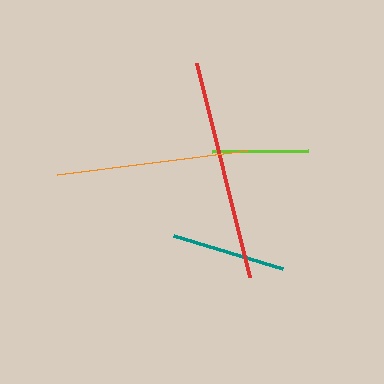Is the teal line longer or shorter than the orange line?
The orange line is longer than the teal line.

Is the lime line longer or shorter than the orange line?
The orange line is longer than the lime line.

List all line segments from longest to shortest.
From longest to shortest: red, orange, teal, lime.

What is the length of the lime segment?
The lime segment is approximately 96 pixels long.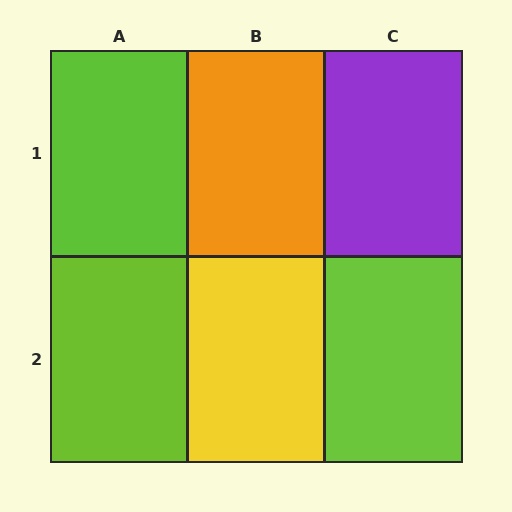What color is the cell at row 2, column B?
Yellow.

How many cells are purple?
1 cell is purple.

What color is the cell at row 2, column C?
Lime.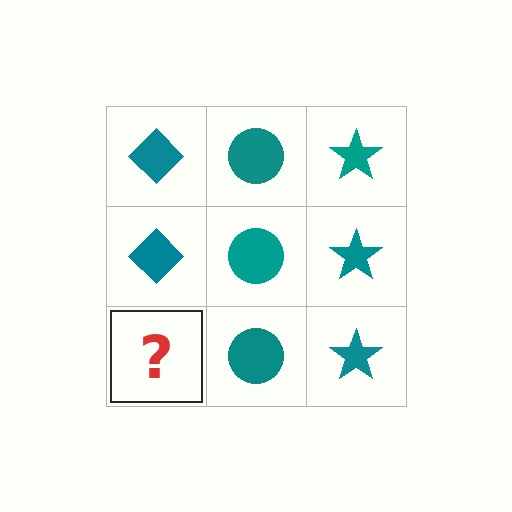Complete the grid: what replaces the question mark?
The question mark should be replaced with a teal diamond.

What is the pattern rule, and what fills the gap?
The rule is that each column has a consistent shape. The gap should be filled with a teal diamond.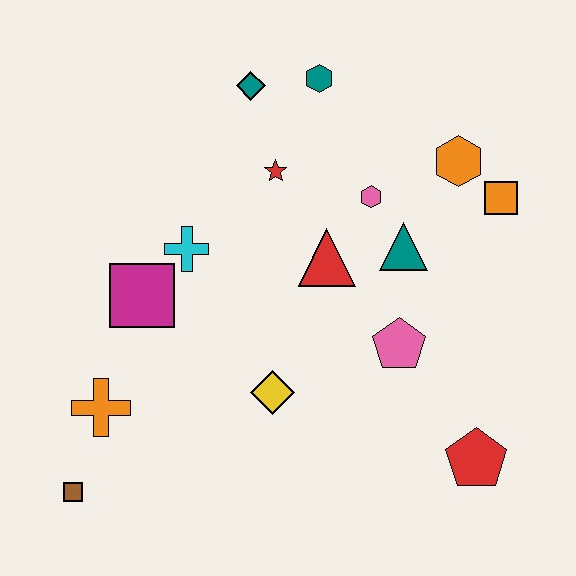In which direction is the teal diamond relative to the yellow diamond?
The teal diamond is above the yellow diamond.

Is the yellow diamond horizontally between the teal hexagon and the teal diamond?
Yes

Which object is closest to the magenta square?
The cyan cross is closest to the magenta square.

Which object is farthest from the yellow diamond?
The teal hexagon is farthest from the yellow diamond.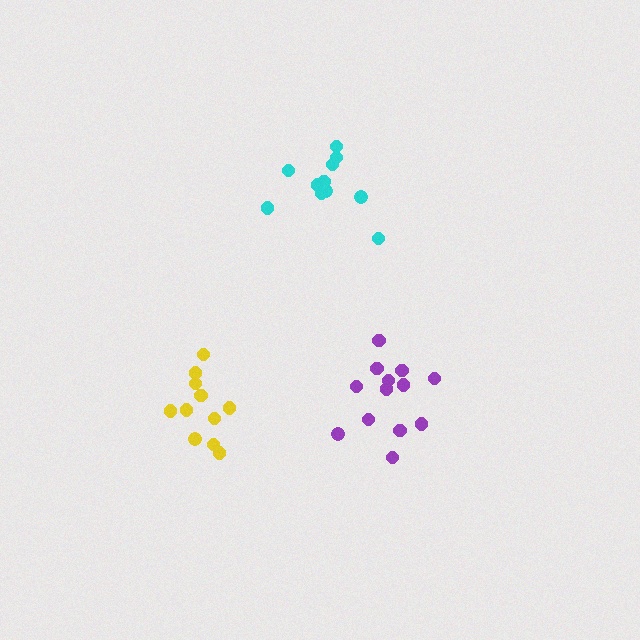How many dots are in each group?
Group 1: 13 dots, Group 2: 11 dots, Group 3: 11 dots (35 total).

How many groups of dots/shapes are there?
There are 3 groups.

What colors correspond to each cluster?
The clusters are colored: purple, yellow, cyan.